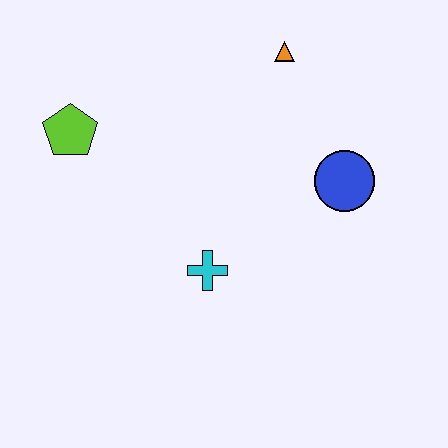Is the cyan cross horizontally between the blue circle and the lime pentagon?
Yes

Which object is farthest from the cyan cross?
The orange triangle is farthest from the cyan cross.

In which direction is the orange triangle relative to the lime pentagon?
The orange triangle is to the right of the lime pentagon.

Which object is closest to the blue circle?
The orange triangle is closest to the blue circle.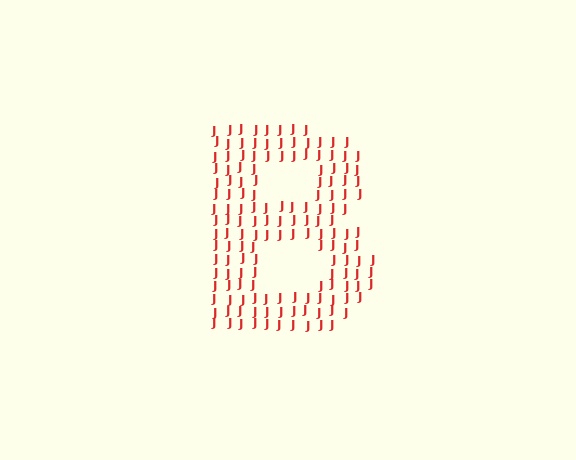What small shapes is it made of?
It is made of small letter J's.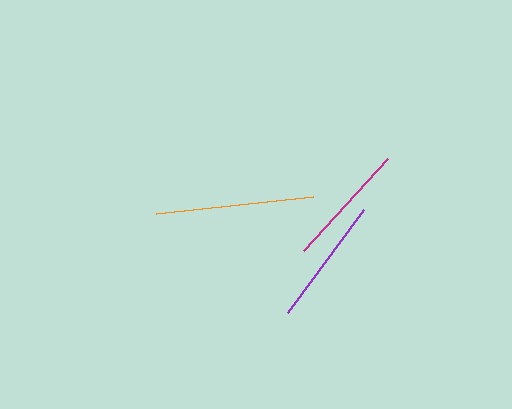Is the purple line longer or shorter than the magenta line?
The purple line is longer than the magenta line.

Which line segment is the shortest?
The magenta line is the shortest at approximately 124 pixels.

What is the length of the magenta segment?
The magenta segment is approximately 124 pixels long.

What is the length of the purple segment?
The purple segment is approximately 128 pixels long.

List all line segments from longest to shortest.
From longest to shortest: orange, purple, magenta.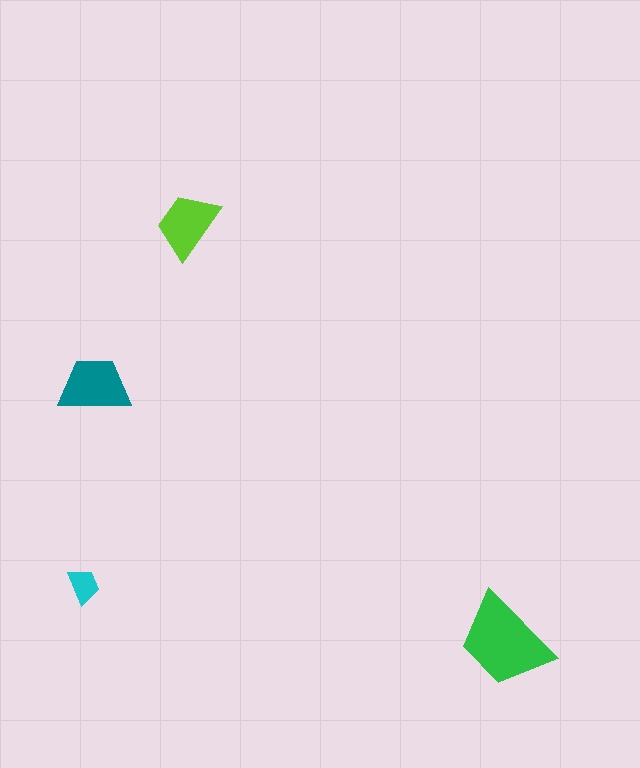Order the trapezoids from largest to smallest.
the green one, the teal one, the lime one, the cyan one.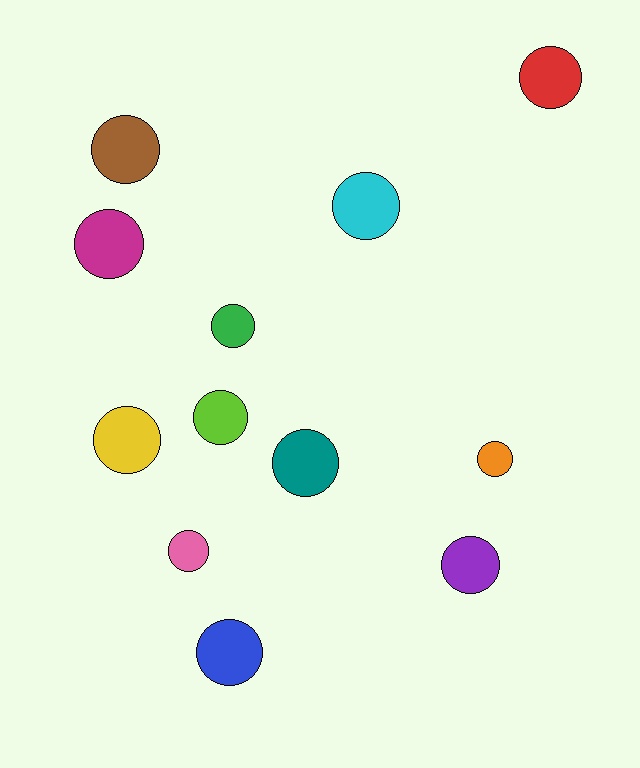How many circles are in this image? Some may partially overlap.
There are 12 circles.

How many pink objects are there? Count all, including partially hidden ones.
There is 1 pink object.